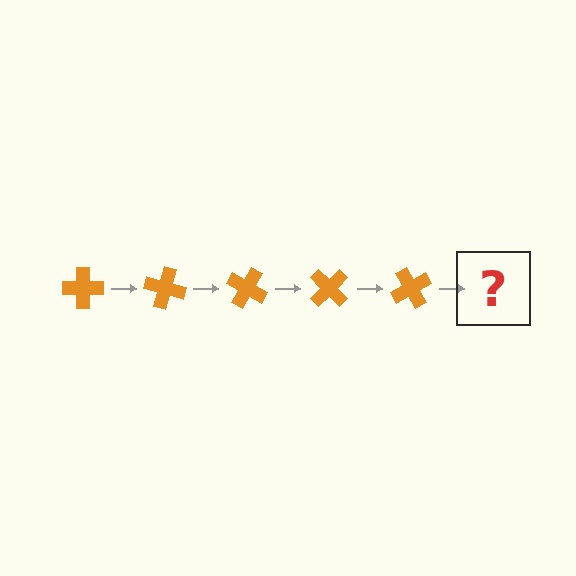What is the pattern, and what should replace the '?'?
The pattern is that the cross rotates 15 degrees each step. The '?' should be an orange cross rotated 75 degrees.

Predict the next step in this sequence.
The next step is an orange cross rotated 75 degrees.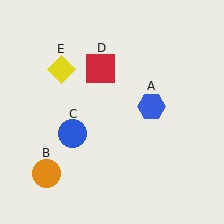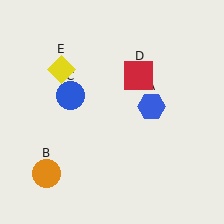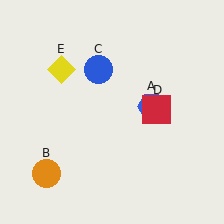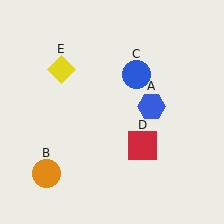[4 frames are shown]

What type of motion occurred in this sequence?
The blue circle (object C), red square (object D) rotated clockwise around the center of the scene.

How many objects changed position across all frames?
2 objects changed position: blue circle (object C), red square (object D).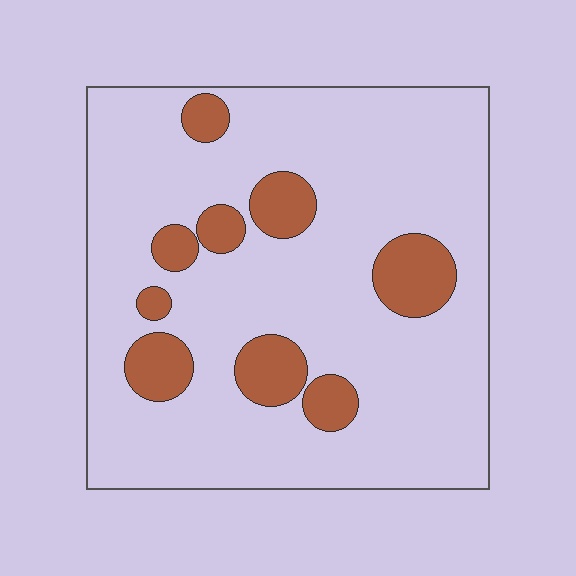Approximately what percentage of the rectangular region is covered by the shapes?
Approximately 15%.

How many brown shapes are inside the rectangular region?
9.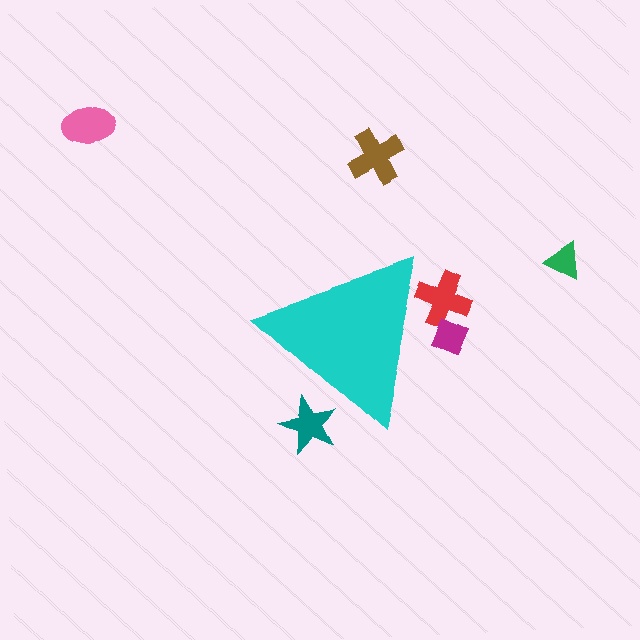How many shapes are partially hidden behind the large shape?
3 shapes are partially hidden.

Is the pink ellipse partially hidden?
No, the pink ellipse is fully visible.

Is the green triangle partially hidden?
No, the green triangle is fully visible.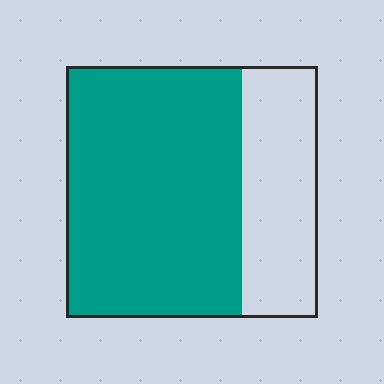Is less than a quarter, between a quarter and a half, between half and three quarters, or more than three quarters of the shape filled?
Between half and three quarters.